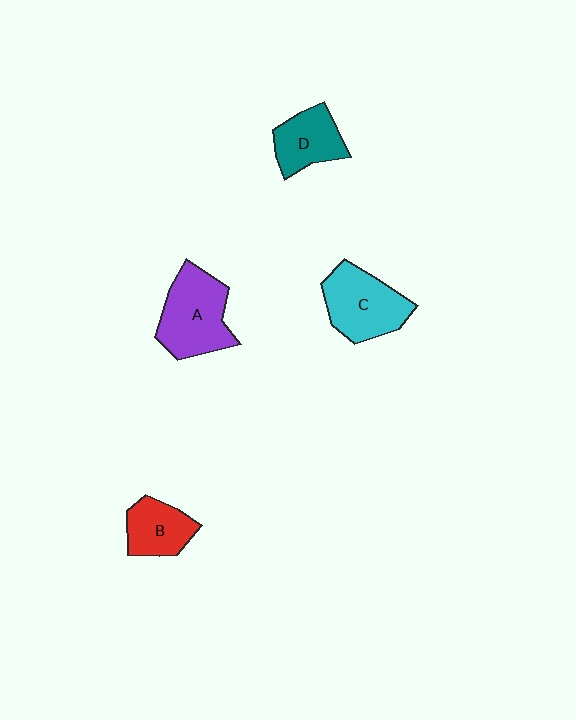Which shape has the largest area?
Shape A (purple).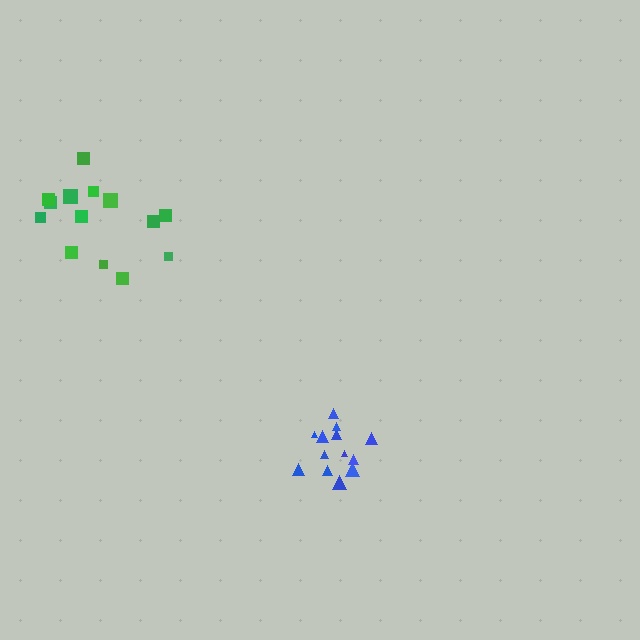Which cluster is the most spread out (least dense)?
Green.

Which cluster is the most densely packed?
Blue.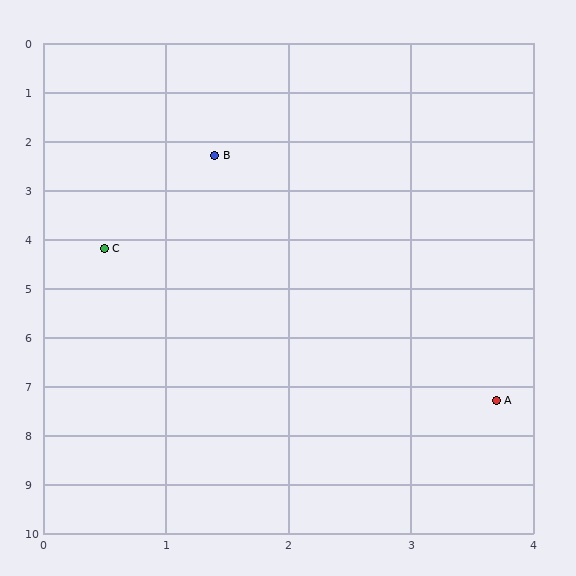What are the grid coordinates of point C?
Point C is at approximately (0.5, 4.2).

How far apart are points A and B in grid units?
Points A and B are about 5.5 grid units apart.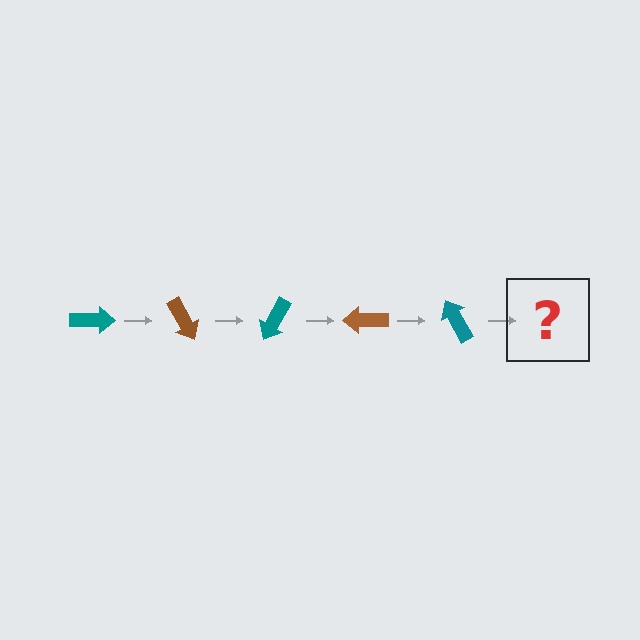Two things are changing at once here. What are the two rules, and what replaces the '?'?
The two rules are that it rotates 60 degrees each step and the color cycles through teal and brown. The '?' should be a brown arrow, rotated 300 degrees from the start.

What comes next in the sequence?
The next element should be a brown arrow, rotated 300 degrees from the start.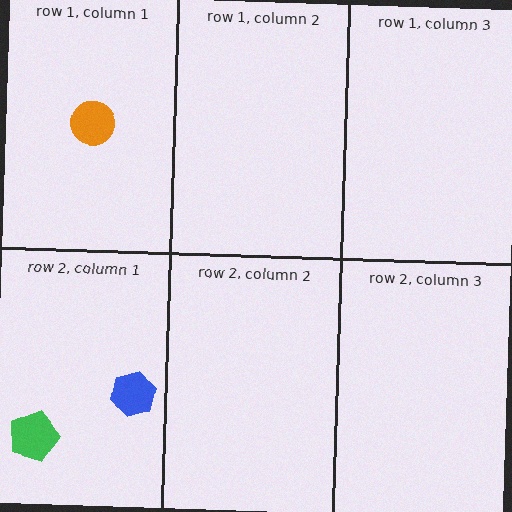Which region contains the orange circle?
The row 1, column 1 region.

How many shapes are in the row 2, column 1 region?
2.